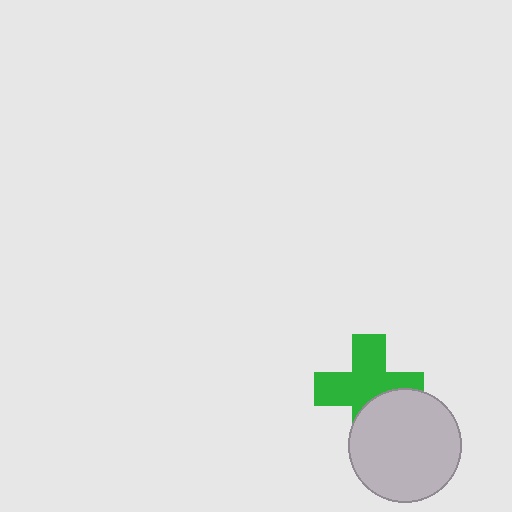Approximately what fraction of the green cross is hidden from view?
Roughly 31% of the green cross is hidden behind the light gray circle.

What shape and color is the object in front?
The object in front is a light gray circle.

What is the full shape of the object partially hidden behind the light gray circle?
The partially hidden object is a green cross.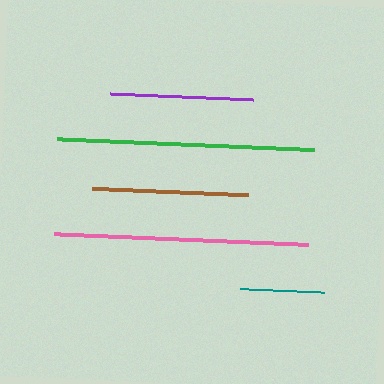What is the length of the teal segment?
The teal segment is approximately 85 pixels long.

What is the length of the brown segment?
The brown segment is approximately 156 pixels long.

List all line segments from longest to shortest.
From longest to shortest: green, pink, brown, purple, teal.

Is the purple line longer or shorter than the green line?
The green line is longer than the purple line.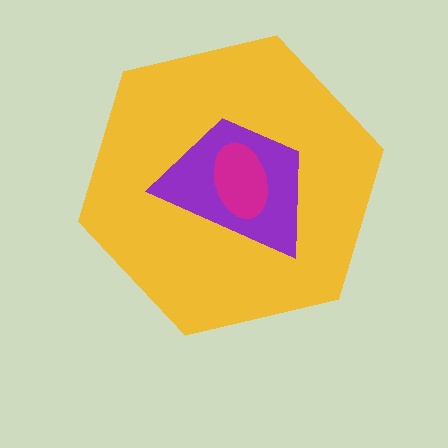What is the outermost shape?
The yellow hexagon.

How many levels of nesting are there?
3.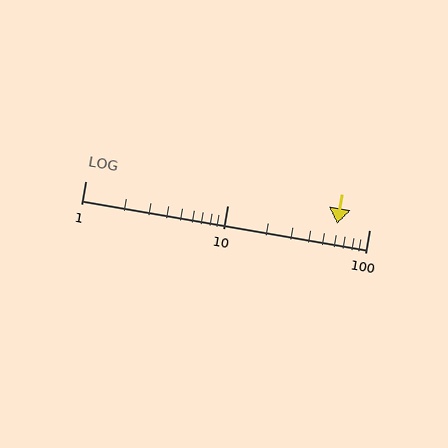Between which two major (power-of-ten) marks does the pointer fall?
The pointer is between 10 and 100.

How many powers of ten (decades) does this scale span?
The scale spans 2 decades, from 1 to 100.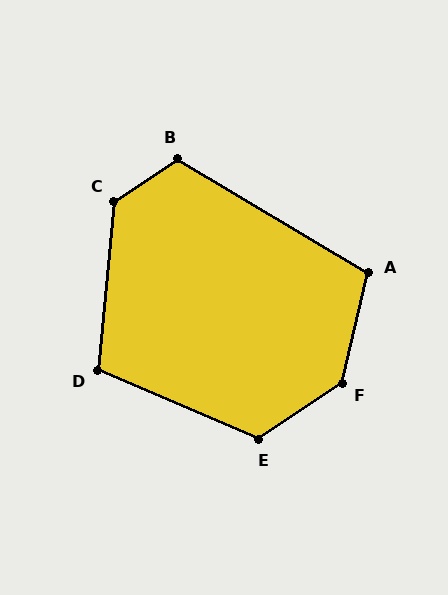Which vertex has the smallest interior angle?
D, at approximately 108 degrees.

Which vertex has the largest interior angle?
F, at approximately 137 degrees.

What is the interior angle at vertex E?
Approximately 123 degrees (obtuse).